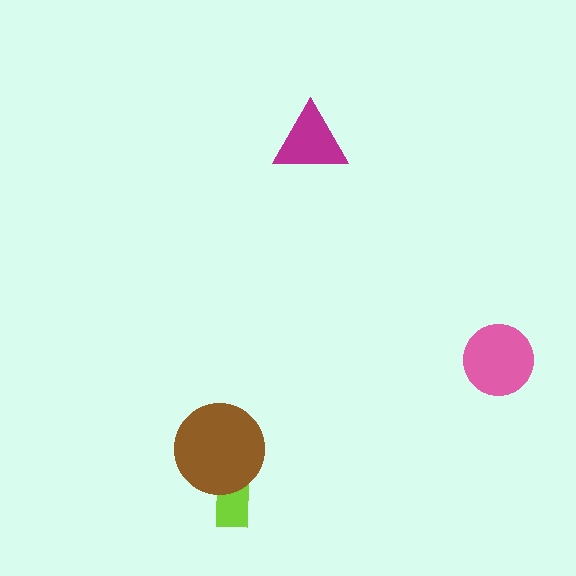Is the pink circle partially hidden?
No, no other shape covers it.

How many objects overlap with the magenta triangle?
0 objects overlap with the magenta triangle.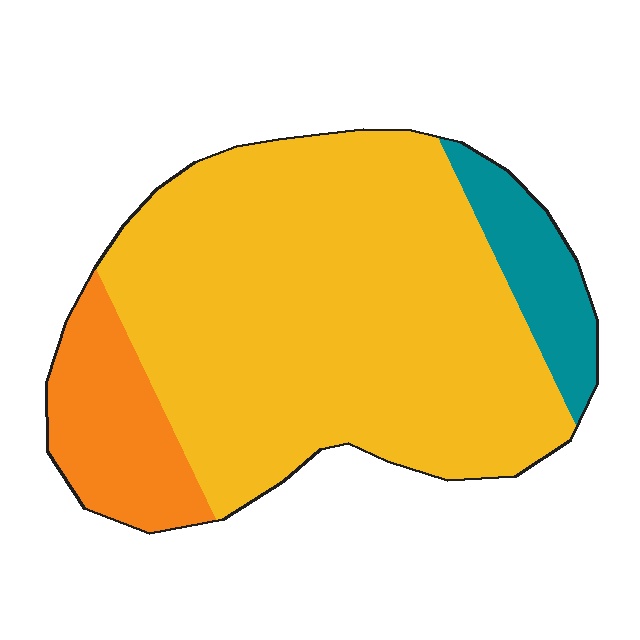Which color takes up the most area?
Yellow, at roughly 75%.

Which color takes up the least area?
Teal, at roughly 10%.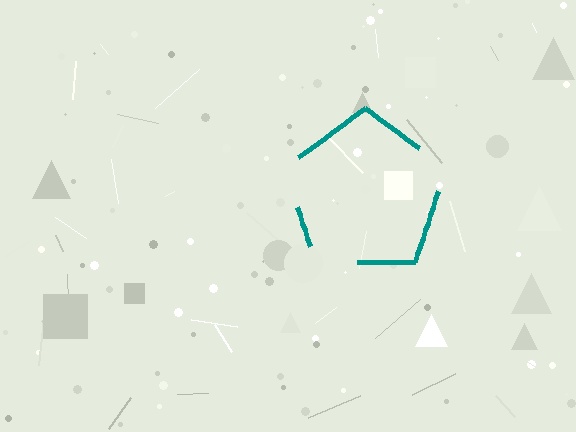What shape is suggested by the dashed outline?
The dashed outline suggests a pentagon.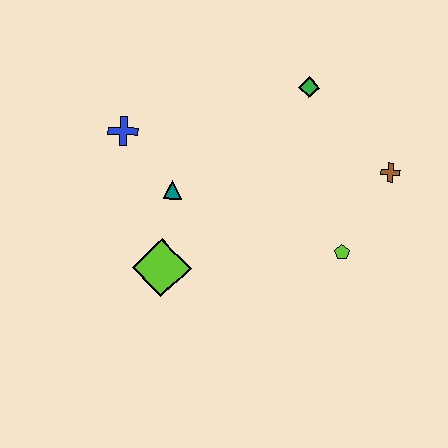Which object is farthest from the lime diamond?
The brown cross is farthest from the lime diamond.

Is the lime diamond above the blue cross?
No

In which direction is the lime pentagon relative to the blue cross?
The lime pentagon is to the right of the blue cross.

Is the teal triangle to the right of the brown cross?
No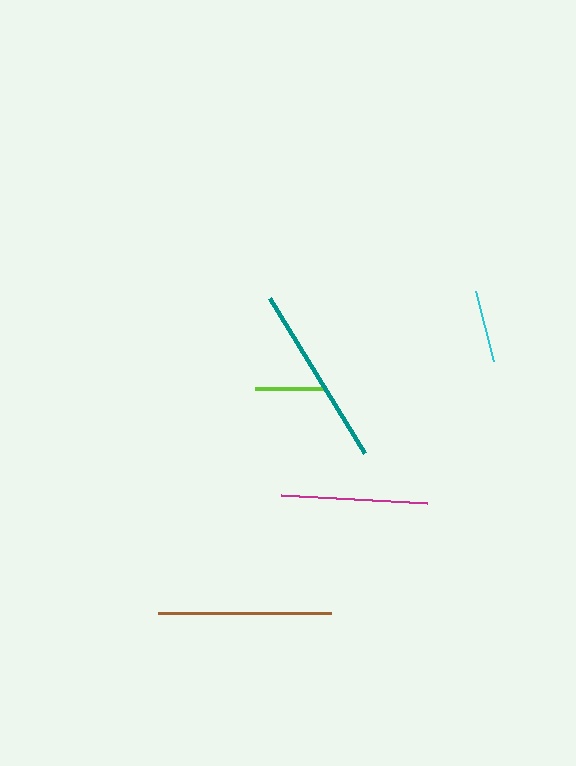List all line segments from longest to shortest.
From longest to shortest: teal, brown, magenta, cyan, lime.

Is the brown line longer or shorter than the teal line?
The teal line is longer than the brown line.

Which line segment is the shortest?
The lime line is the shortest at approximately 70 pixels.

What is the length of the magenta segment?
The magenta segment is approximately 146 pixels long.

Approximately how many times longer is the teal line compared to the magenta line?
The teal line is approximately 1.2 times the length of the magenta line.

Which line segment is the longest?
The teal line is the longest at approximately 182 pixels.